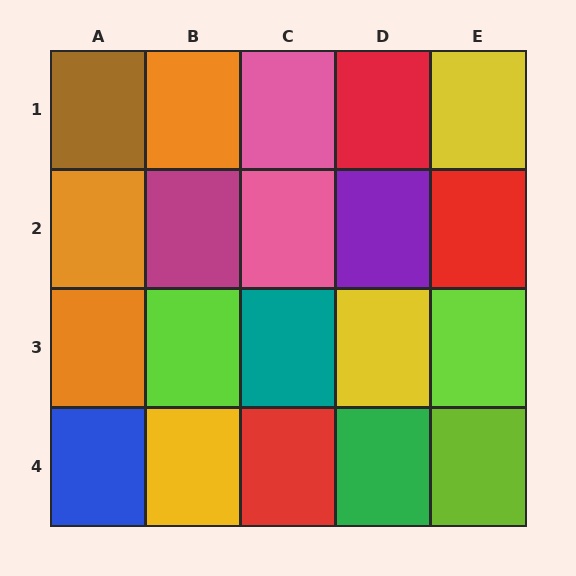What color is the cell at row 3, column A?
Orange.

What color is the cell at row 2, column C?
Pink.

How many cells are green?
1 cell is green.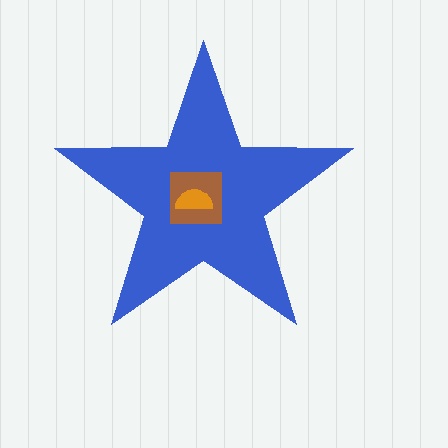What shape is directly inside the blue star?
The brown square.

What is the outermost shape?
The blue star.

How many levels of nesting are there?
3.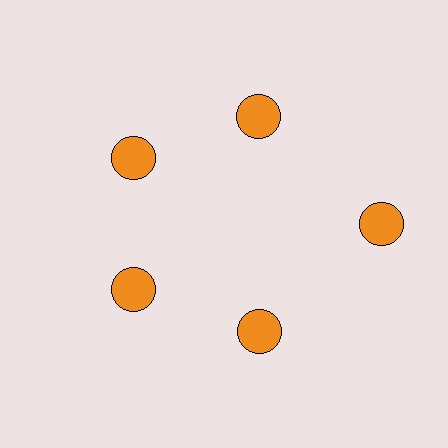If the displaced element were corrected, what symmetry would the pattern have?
It would have 5-fold rotational symmetry — the pattern would map onto itself every 72 degrees.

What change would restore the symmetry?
The symmetry would be restored by moving it inward, back onto the ring so that all 5 circles sit at equal angles and equal distance from the center.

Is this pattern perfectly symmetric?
No. The 5 orange circles are arranged in a ring, but one element near the 3 o'clock position is pushed outward from the center, breaking the 5-fold rotational symmetry.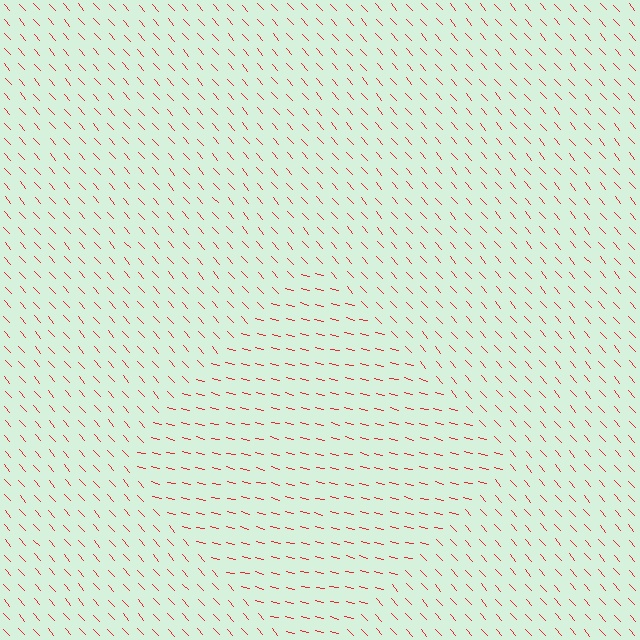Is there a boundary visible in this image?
Yes, there is a texture boundary formed by a change in line orientation.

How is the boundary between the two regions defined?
The boundary is defined purely by a change in line orientation (approximately 34 degrees difference). All lines are the same color and thickness.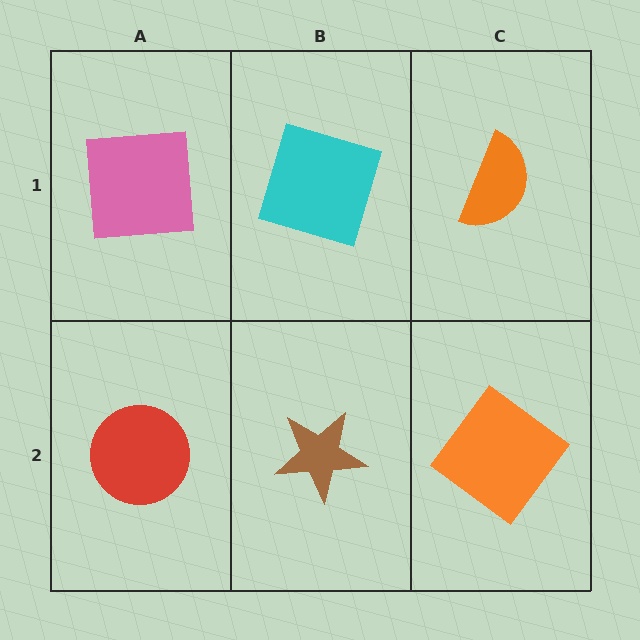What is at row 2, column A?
A red circle.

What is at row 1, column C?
An orange semicircle.